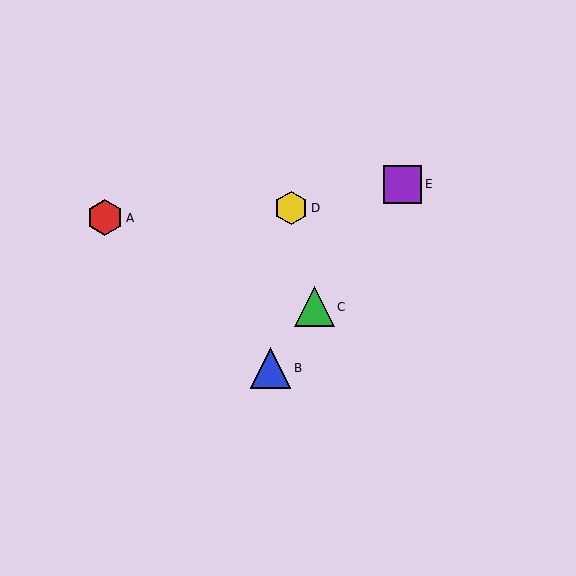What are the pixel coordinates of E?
Object E is at (403, 184).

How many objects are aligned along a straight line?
3 objects (B, C, E) are aligned along a straight line.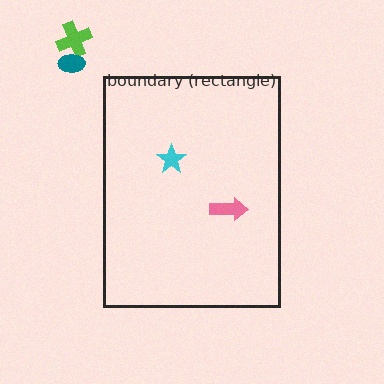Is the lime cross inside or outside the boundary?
Outside.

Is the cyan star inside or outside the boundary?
Inside.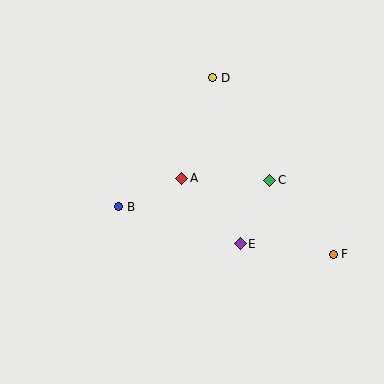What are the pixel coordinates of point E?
Point E is at (240, 244).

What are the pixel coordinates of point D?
Point D is at (213, 78).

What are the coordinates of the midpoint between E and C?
The midpoint between E and C is at (255, 212).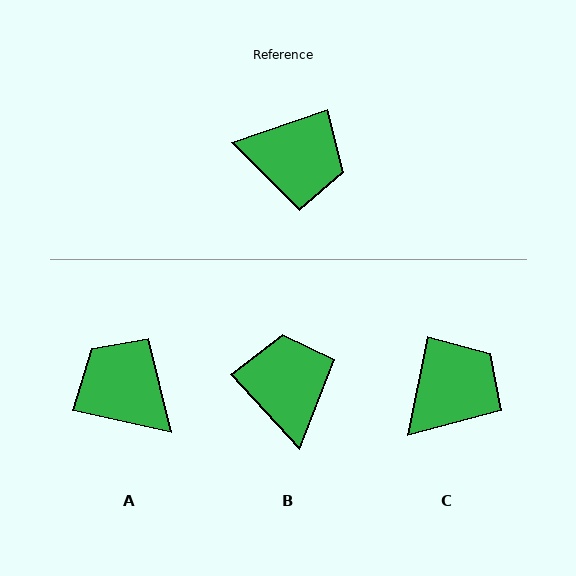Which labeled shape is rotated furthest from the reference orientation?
A, about 148 degrees away.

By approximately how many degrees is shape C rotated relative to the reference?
Approximately 60 degrees counter-clockwise.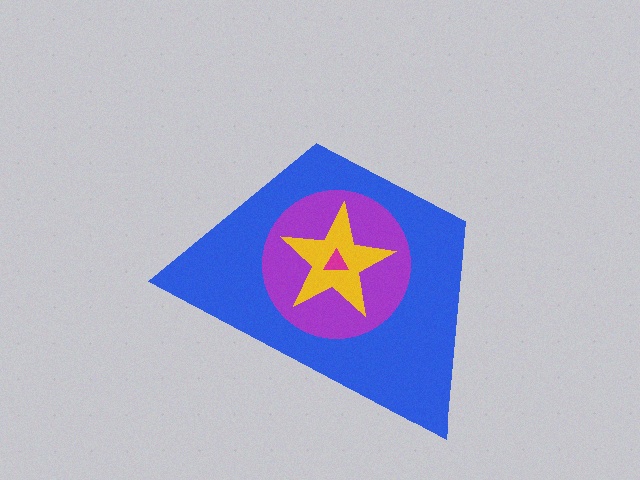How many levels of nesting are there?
4.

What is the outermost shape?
The blue trapezoid.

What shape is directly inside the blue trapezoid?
The purple circle.